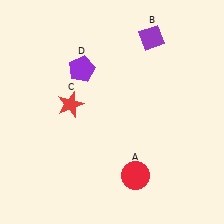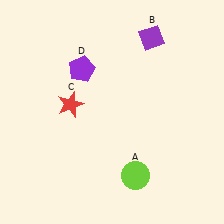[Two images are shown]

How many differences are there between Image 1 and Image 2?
There is 1 difference between the two images.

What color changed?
The circle (A) changed from red in Image 1 to lime in Image 2.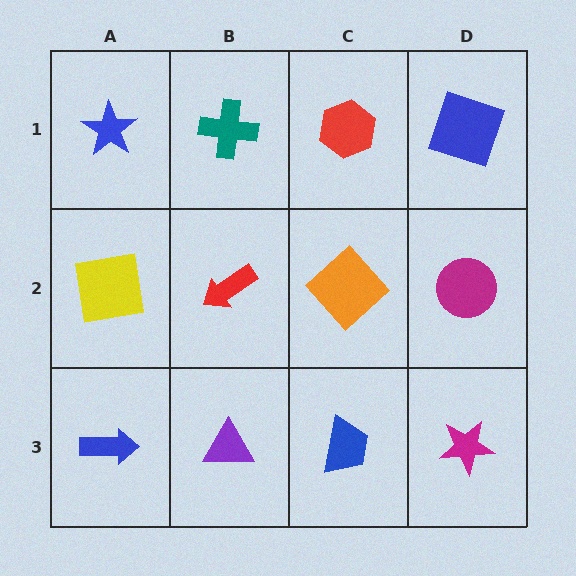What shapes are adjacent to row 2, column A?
A blue star (row 1, column A), a blue arrow (row 3, column A), a red arrow (row 2, column B).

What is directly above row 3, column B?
A red arrow.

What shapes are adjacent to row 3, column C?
An orange diamond (row 2, column C), a purple triangle (row 3, column B), a magenta star (row 3, column D).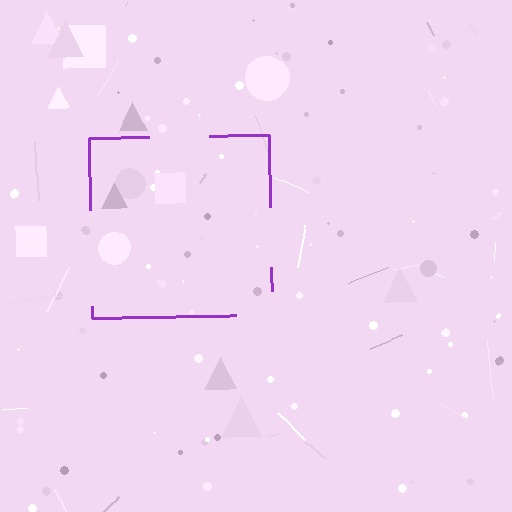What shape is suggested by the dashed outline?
The dashed outline suggests a square.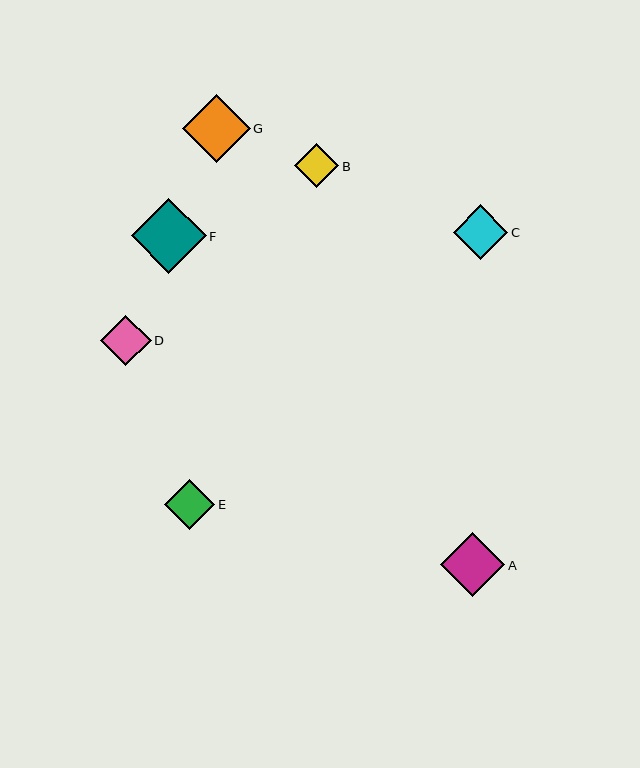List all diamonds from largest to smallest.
From largest to smallest: F, G, A, C, D, E, B.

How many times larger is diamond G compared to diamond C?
Diamond G is approximately 1.2 times the size of diamond C.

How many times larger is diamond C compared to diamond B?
Diamond C is approximately 1.2 times the size of diamond B.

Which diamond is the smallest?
Diamond B is the smallest with a size of approximately 44 pixels.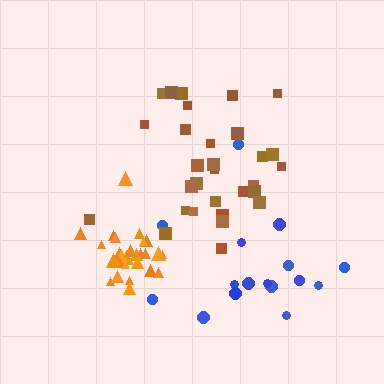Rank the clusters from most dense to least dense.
orange, brown, blue.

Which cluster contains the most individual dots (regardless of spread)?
Brown (30).